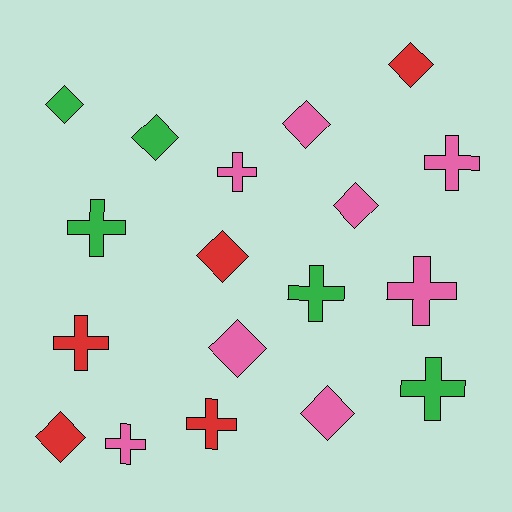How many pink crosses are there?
There are 4 pink crosses.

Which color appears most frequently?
Pink, with 8 objects.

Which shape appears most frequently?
Cross, with 9 objects.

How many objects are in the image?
There are 18 objects.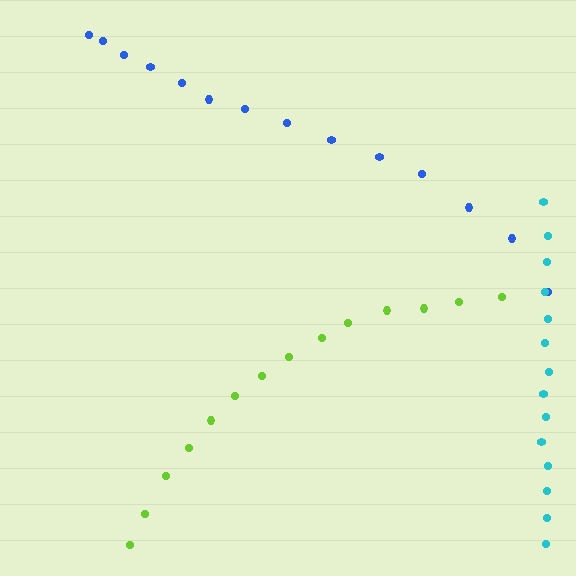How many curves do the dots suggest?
There are 3 distinct paths.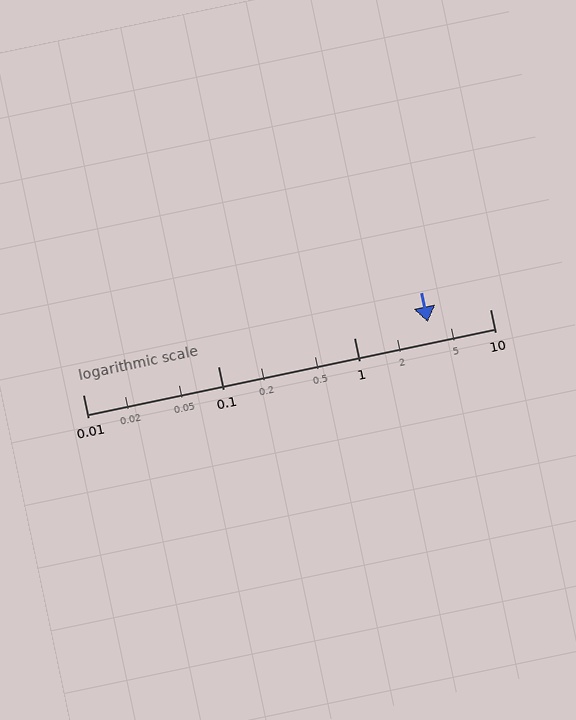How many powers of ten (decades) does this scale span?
The scale spans 3 decades, from 0.01 to 10.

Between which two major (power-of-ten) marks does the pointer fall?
The pointer is between 1 and 10.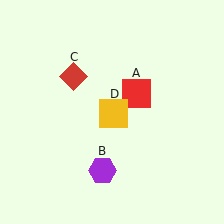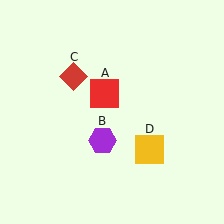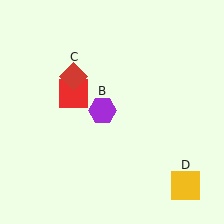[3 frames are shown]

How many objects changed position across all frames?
3 objects changed position: red square (object A), purple hexagon (object B), yellow square (object D).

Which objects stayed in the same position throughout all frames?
Red diamond (object C) remained stationary.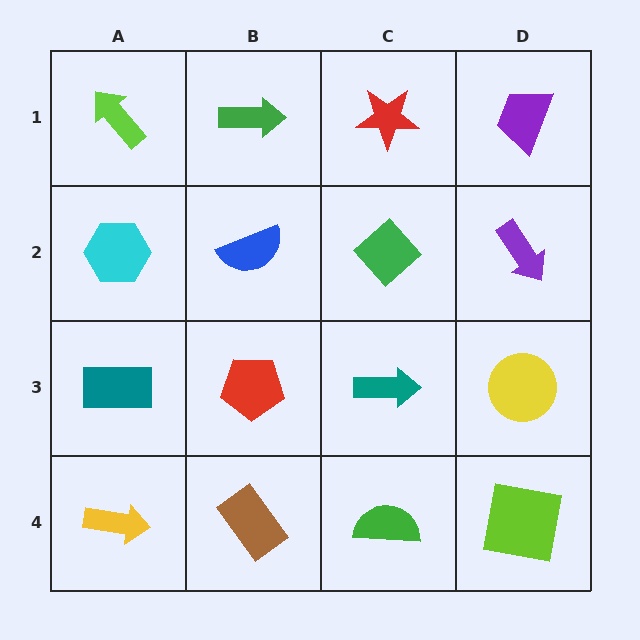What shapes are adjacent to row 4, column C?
A teal arrow (row 3, column C), a brown rectangle (row 4, column B), a lime square (row 4, column D).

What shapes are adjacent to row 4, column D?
A yellow circle (row 3, column D), a green semicircle (row 4, column C).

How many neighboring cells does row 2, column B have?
4.